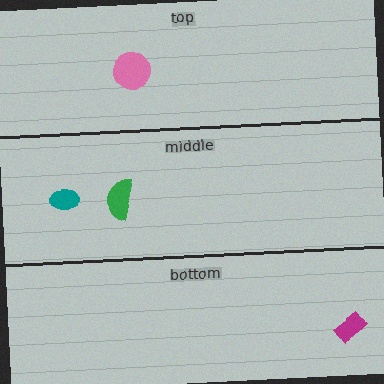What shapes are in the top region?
The pink circle.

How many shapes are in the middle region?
2.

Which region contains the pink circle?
The top region.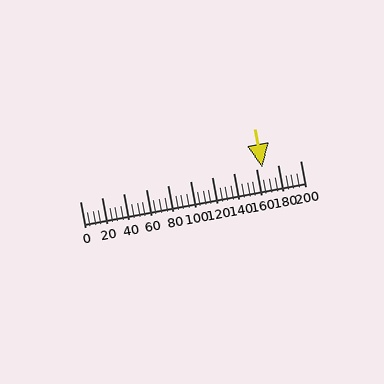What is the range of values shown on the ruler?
The ruler shows values from 0 to 200.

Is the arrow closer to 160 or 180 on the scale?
The arrow is closer to 160.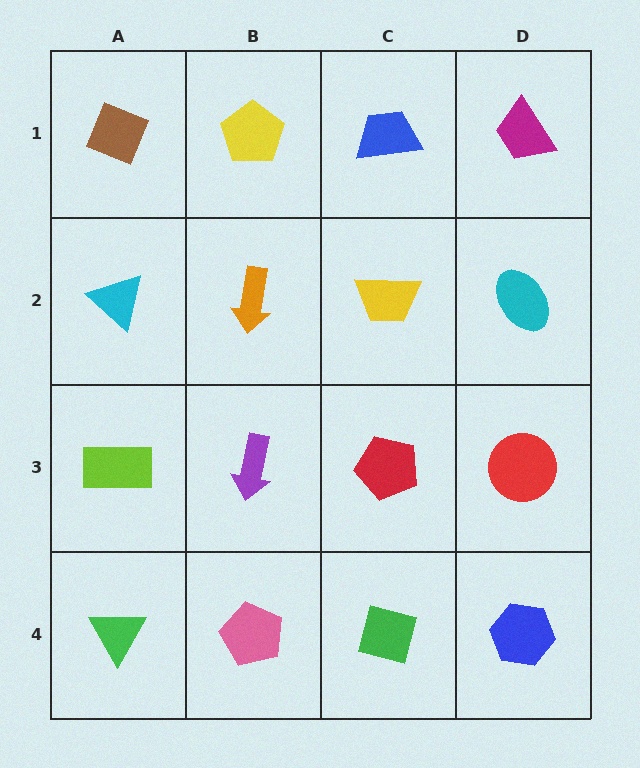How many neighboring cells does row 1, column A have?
2.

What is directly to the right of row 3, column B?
A red pentagon.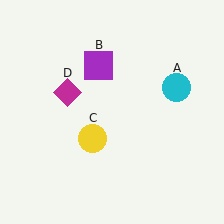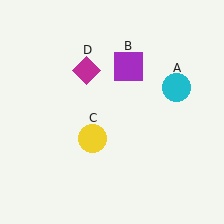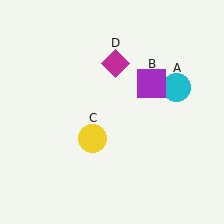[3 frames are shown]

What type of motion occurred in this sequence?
The purple square (object B), magenta diamond (object D) rotated clockwise around the center of the scene.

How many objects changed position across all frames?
2 objects changed position: purple square (object B), magenta diamond (object D).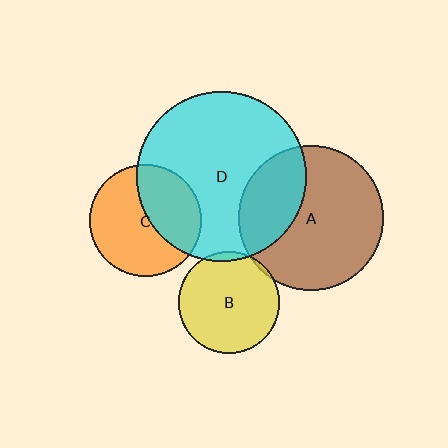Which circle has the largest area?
Circle D (cyan).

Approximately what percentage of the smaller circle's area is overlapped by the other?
Approximately 40%.